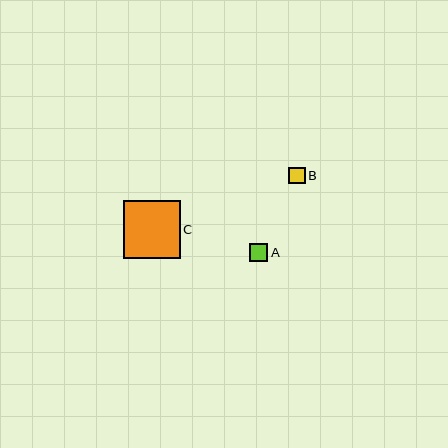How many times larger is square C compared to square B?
Square C is approximately 3.5 times the size of square B.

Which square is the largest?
Square C is the largest with a size of approximately 57 pixels.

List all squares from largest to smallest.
From largest to smallest: C, A, B.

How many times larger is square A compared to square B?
Square A is approximately 1.1 times the size of square B.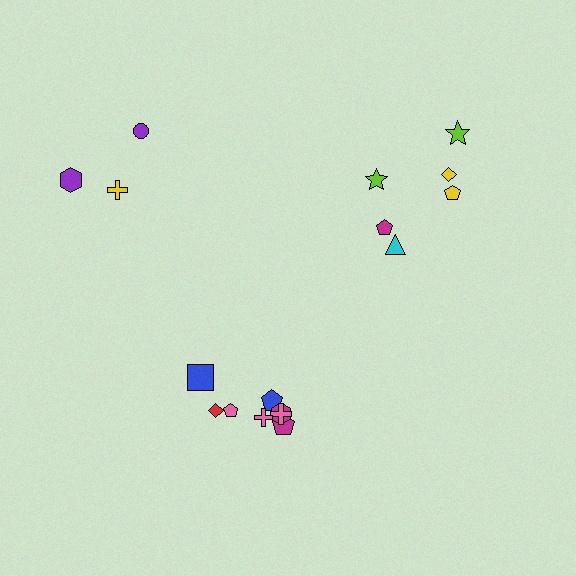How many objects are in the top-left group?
There are 3 objects.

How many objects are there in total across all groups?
There are 17 objects.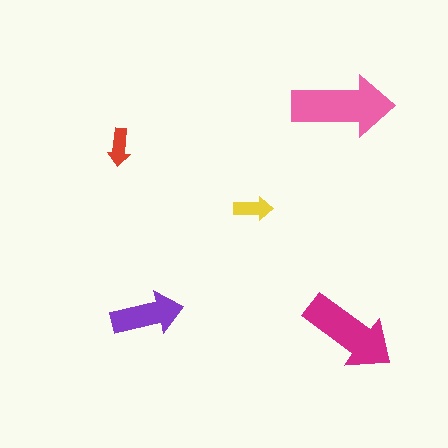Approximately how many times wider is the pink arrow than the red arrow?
About 2.5 times wider.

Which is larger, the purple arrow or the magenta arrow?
The magenta one.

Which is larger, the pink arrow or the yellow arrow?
The pink one.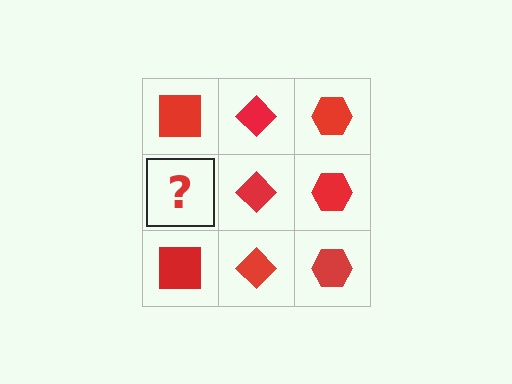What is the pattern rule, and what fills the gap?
The rule is that each column has a consistent shape. The gap should be filled with a red square.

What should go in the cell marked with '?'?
The missing cell should contain a red square.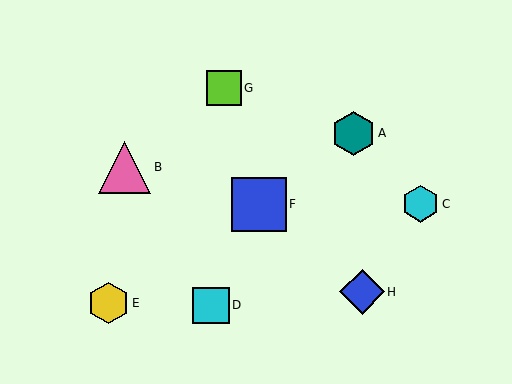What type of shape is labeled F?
Shape F is a blue square.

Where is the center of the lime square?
The center of the lime square is at (224, 88).